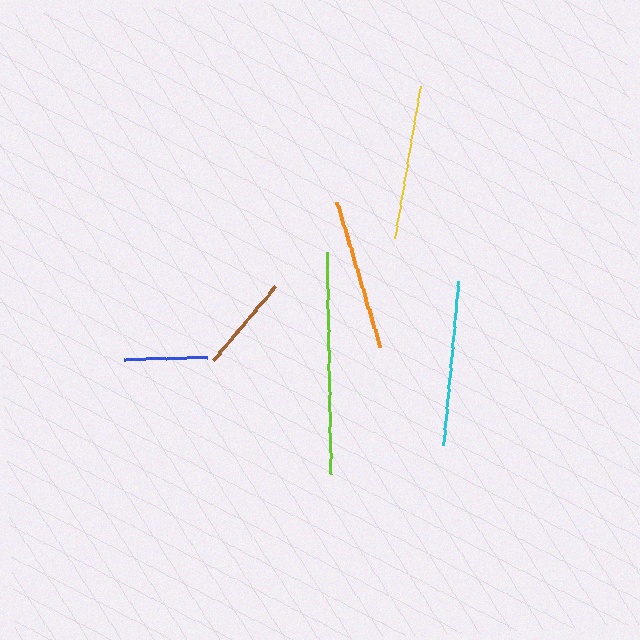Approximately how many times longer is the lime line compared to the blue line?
The lime line is approximately 2.7 times the length of the blue line.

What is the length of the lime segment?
The lime segment is approximately 222 pixels long.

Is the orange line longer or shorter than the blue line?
The orange line is longer than the blue line.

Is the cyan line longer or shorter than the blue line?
The cyan line is longer than the blue line.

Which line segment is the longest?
The lime line is the longest at approximately 222 pixels.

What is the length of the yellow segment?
The yellow segment is approximately 155 pixels long.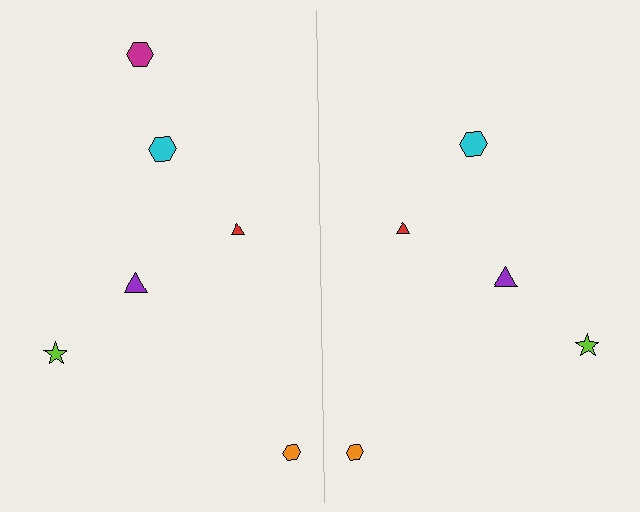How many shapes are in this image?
There are 11 shapes in this image.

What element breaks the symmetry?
A magenta hexagon is missing from the right side.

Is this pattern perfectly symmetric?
No, the pattern is not perfectly symmetric. A magenta hexagon is missing from the right side.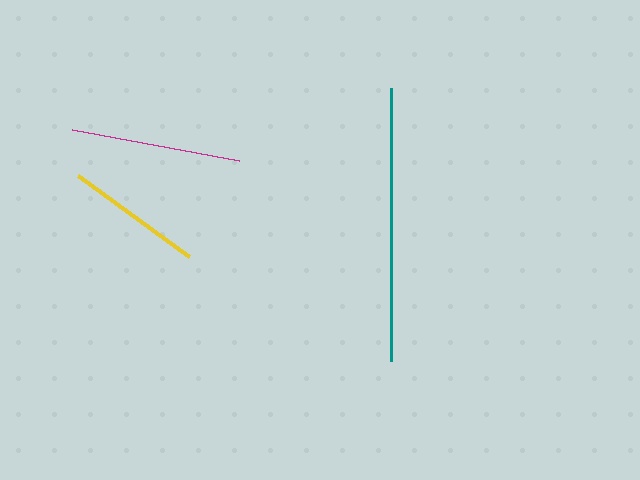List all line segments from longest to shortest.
From longest to shortest: teal, magenta, yellow.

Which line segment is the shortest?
The yellow line is the shortest at approximately 138 pixels.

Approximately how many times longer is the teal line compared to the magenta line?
The teal line is approximately 1.6 times the length of the magenta line.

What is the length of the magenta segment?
The magenta segment is approximately 169 pixels long.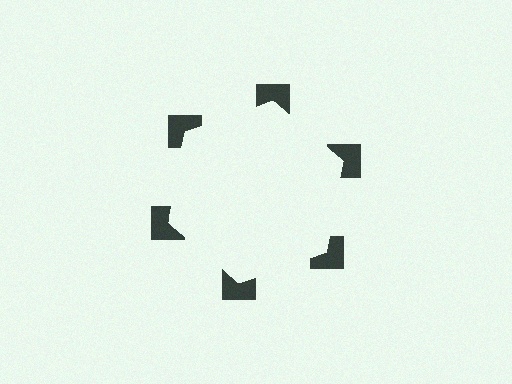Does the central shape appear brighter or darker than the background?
It typically appears slightly brighter than the background, even though no actual brightness change is drawn.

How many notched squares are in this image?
There are 6 — one at each vertex of the illusory hexagon.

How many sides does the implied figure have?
6 sides.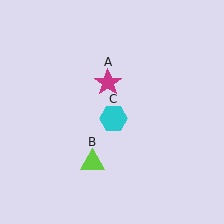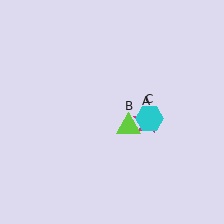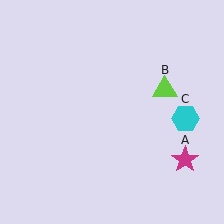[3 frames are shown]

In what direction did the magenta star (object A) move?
The magenta star (object A) moved down and to the right.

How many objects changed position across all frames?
3 objects changed position: magenta star (object A), lime triangle (object B), cyan hexagon (object C).